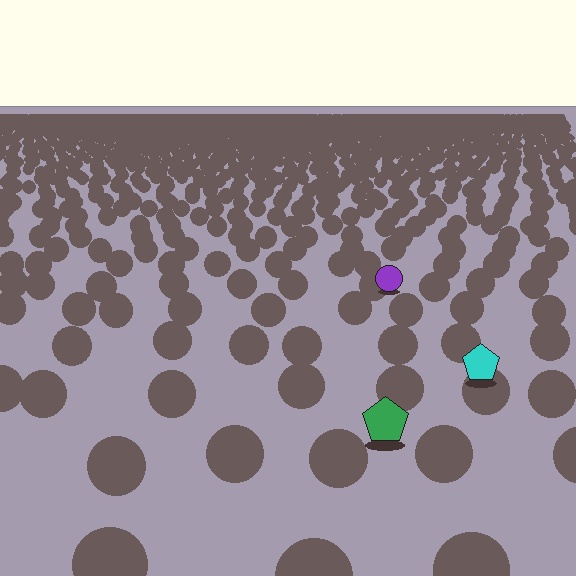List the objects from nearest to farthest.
From nearest to farthest: the green pentagon, the cyan pentagon, the purple circle.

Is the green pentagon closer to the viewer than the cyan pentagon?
Yes. The green pentagon is closer — you can tell from the texture gradient: the ground texture is coarser near it.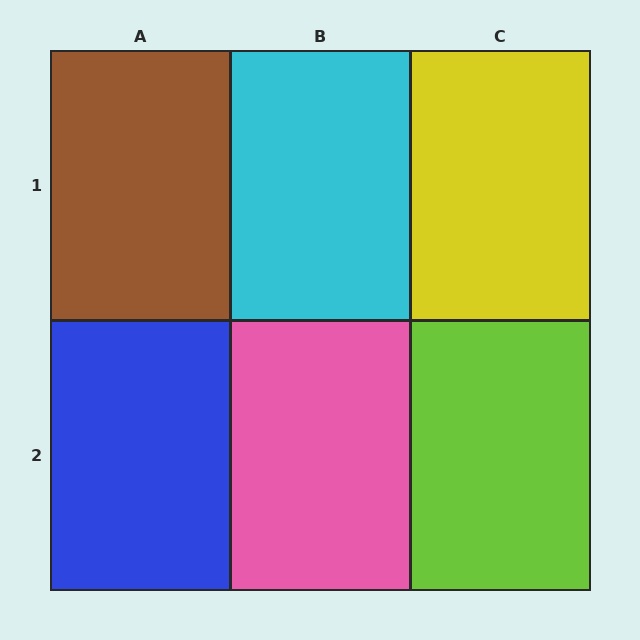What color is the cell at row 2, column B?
Pink.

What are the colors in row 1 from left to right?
Brown, cyan, yellow.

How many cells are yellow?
1 cell is yellow.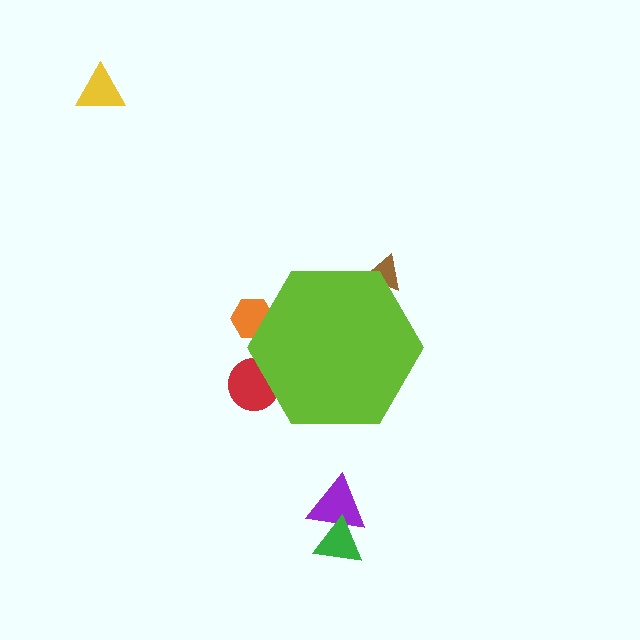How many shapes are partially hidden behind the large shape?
3 shapes are partially hidden.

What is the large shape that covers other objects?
A lime hexagon.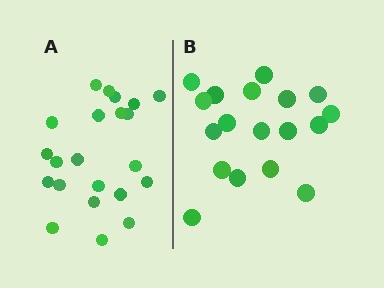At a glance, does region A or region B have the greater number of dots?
Region A (the left region) has more dots.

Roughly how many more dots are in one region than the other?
Region A has about 4 more dots than region B.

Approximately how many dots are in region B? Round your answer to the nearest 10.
About 20 dots. (The exact count is 18, which rounds to 20.)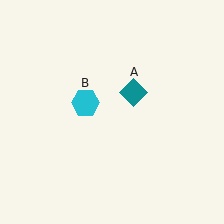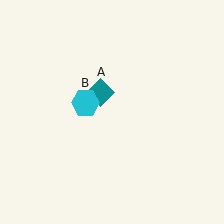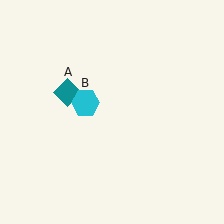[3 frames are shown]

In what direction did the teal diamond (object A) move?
The teal diamond (object A) moved left.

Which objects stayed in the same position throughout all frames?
Cyan hexagon (object B) remained stationary.